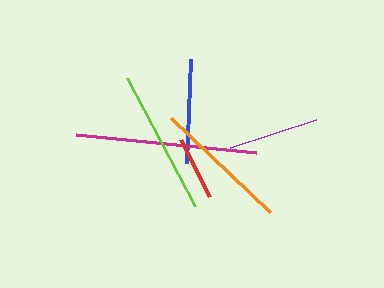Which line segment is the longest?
The magenta line is the longest at approximately 181 pixels.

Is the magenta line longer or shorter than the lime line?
The magenta line is longer than the lime line.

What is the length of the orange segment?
The orange segment is approximately 136 pixels long.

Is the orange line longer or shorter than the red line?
The orange line is longer than the red line.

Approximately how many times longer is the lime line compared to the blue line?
The lime line is approximately 1.4 times the length of the blue line.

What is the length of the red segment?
The red segment is approximately 64 pixels long.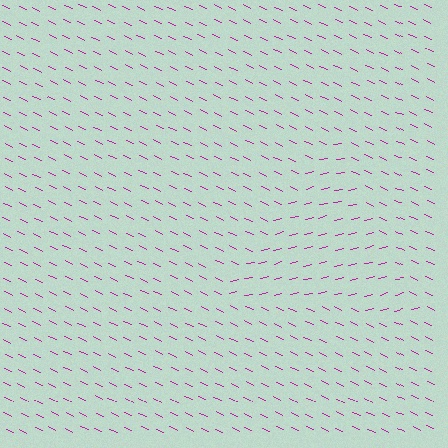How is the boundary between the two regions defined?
The boundary is defined purely by a change in line orientation (approximately 40 degrees difference). All lines are the same color and thickness.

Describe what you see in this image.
The image is filled with small magenta line segments. A triangle region in the image has lines oriented differently from the surrounding lines, creating a visible texture boundary.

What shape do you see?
I see a triangle.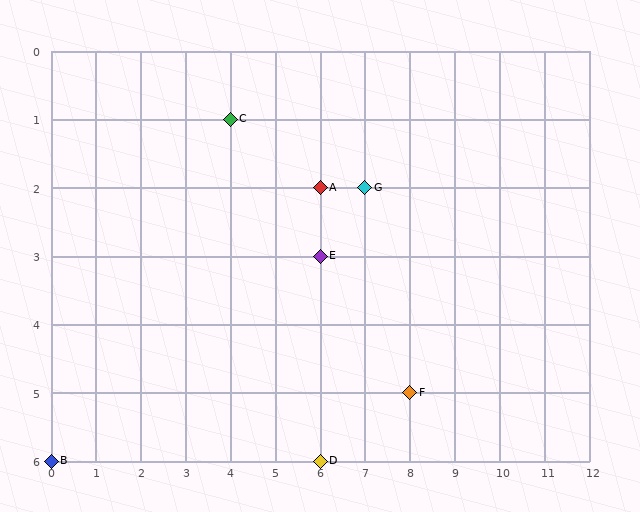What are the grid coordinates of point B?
Point B is at grid coordinates (0, 6).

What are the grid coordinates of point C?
Point C is at grid coordinates (4, 1).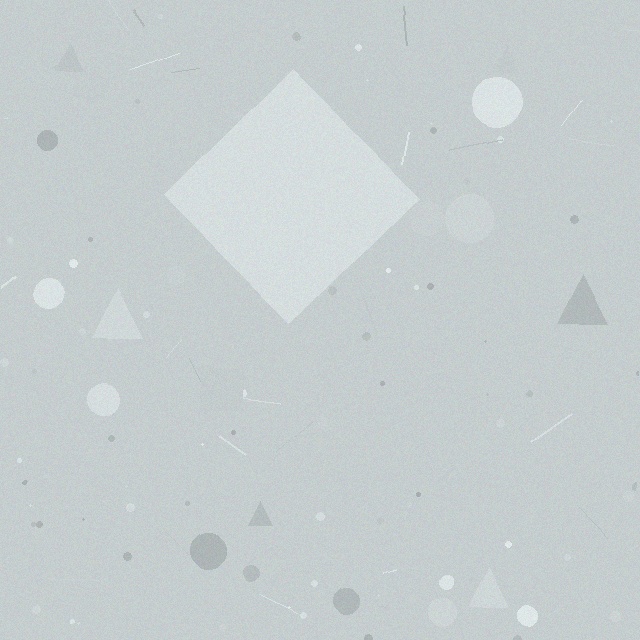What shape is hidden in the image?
A diamond is hidden in the image.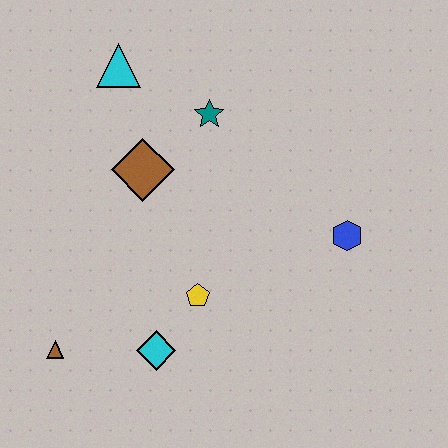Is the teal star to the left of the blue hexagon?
Yes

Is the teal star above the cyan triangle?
No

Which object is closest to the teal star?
The brown diamond is closest to the teal star.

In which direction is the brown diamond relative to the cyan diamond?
The brown diamond is above the cyan diamond.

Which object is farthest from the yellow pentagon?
The cyan triangle is farthest from the yellow pentagon.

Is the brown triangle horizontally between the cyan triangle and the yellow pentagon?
No